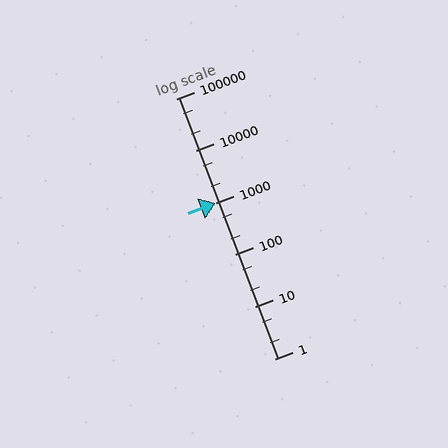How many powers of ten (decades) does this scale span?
The scale spans 5 decades, from 1 to 100000.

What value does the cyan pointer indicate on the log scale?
The pointer indicates approximately 1000.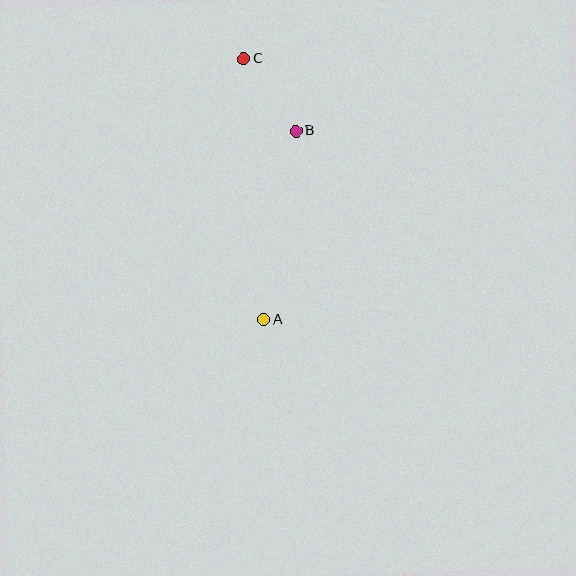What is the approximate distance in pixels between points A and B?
The distance between A and B is approximately 191 pixels.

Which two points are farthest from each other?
Points A and C are farthest from each other.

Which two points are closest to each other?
Points B and C are closest to each other.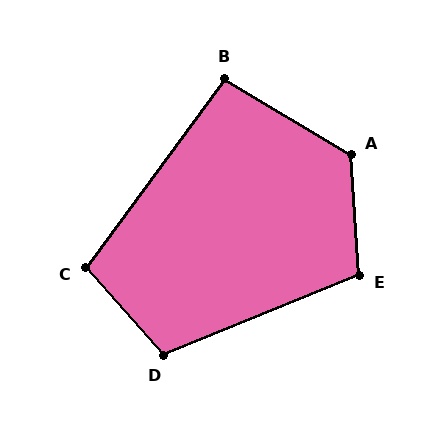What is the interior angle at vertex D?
Approximately 109 degrees (obtuse).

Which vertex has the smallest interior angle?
B, at approximately 95 degrees.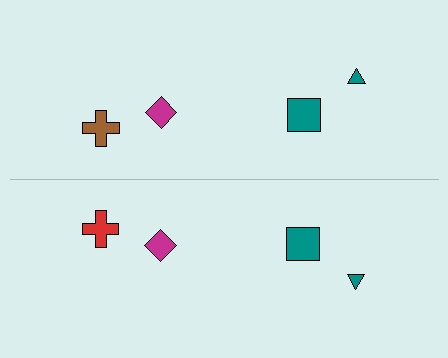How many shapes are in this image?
There are 8 shapes in this image.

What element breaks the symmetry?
The red cross on the bottom side breaks the symmetry — its mirror counterpart is brown.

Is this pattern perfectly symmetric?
No, the pattern is not perfectly symmetric. The red cross on the bottom side breaks the symmetry — its mirror counterpart is brown.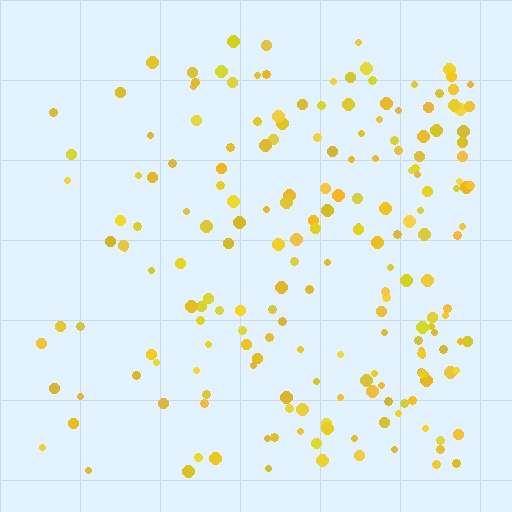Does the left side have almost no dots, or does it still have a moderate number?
Still a moderate number, just noticeably fewer than the right.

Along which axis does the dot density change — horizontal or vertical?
Horizontal.